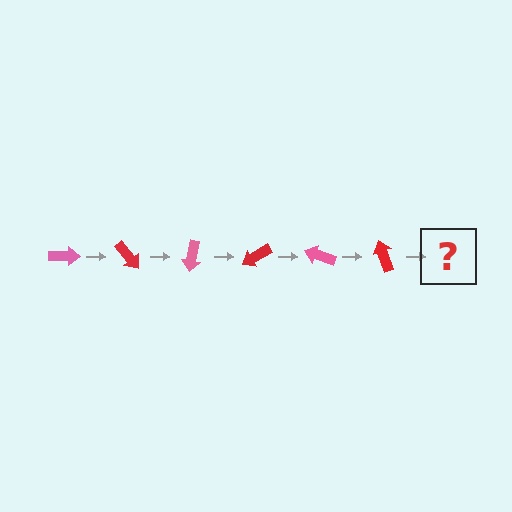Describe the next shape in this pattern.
It should be a pink arrow, rotated 300 degrees from the start.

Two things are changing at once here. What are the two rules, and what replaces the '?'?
The two rules are that it rotates 50 degrees each step and the color cycles through pink and red. The '?' should be a pink arrow, rotated 300 degrees from the start.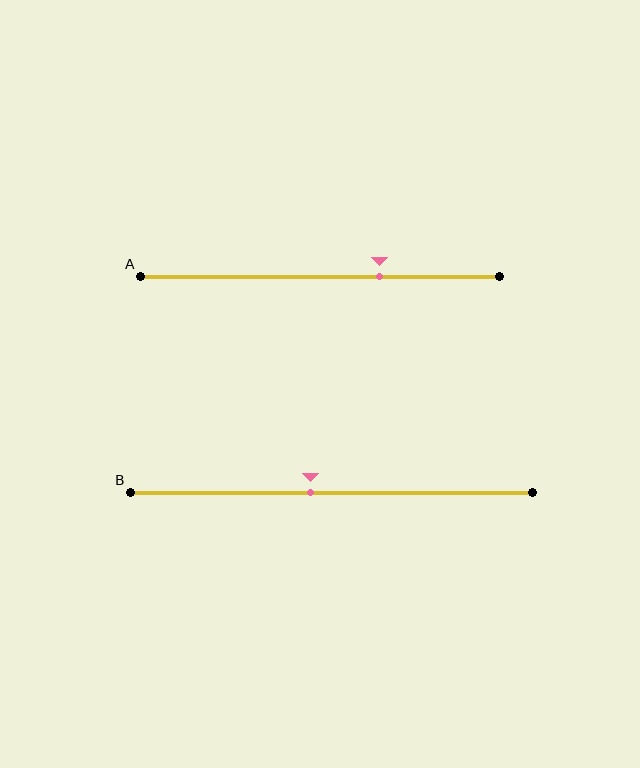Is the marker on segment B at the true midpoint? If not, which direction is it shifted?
No, the marker on segment B is shifted to the left by about 5% of the segment length.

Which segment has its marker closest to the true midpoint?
Segment B has its marker closest to the true midpoint.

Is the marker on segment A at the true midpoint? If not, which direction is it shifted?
No, the marker on segment A is shifted to the right by about 17% of the segment length.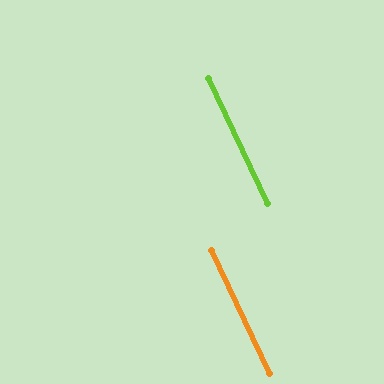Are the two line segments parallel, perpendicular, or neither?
Parallel — their directions differ by only 0.3°.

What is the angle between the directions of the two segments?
Approximately 0 degrees.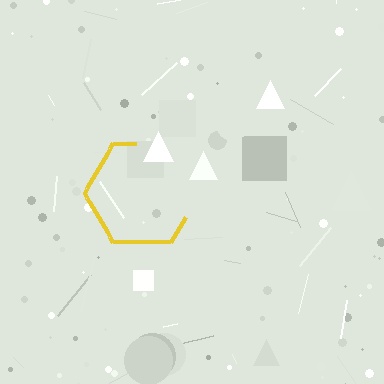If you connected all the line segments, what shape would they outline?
They would outline a hexagon.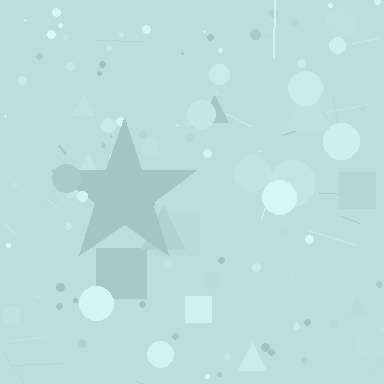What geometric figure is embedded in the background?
A star is embedded in the background.